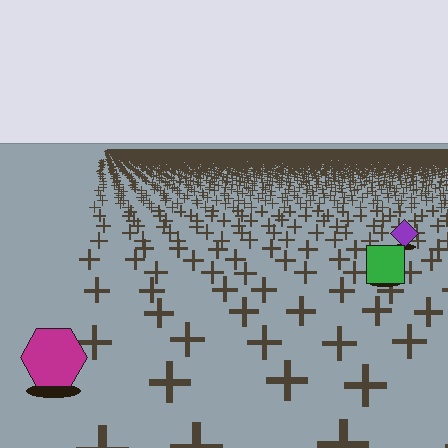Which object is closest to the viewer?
The magenta hexagon is closest. The texture marks near it are larger and more spread out.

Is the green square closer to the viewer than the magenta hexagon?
No. The magenta hexagon is closer — you can tell from the texture gradient: the ground texture is coarser near it.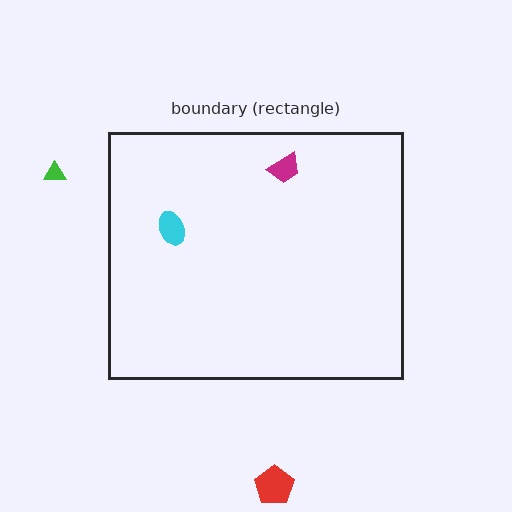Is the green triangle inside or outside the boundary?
Outside.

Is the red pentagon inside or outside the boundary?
Outside.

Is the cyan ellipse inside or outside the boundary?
Inside.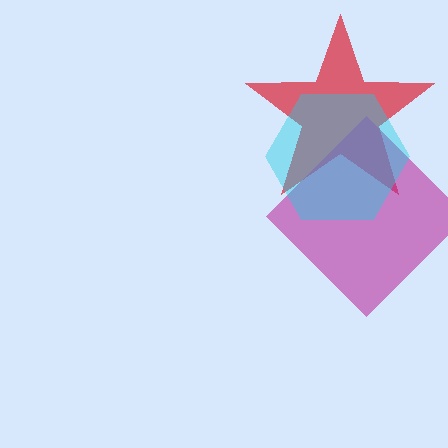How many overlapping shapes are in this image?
There are 3 overlapping shapes in the image.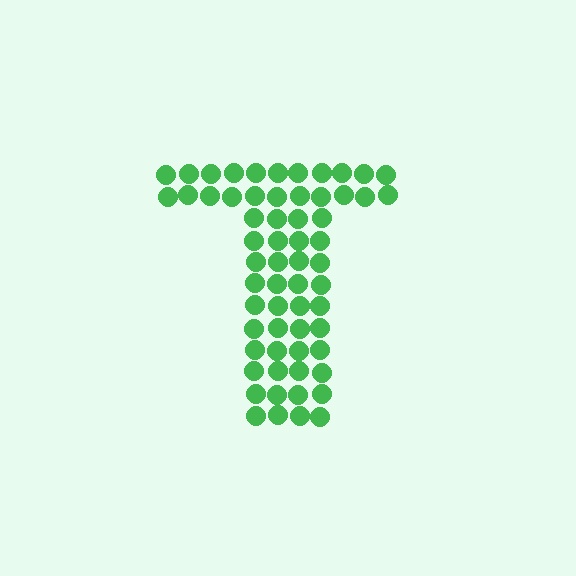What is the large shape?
The large shape is the letter T.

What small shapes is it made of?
It is made of small circles.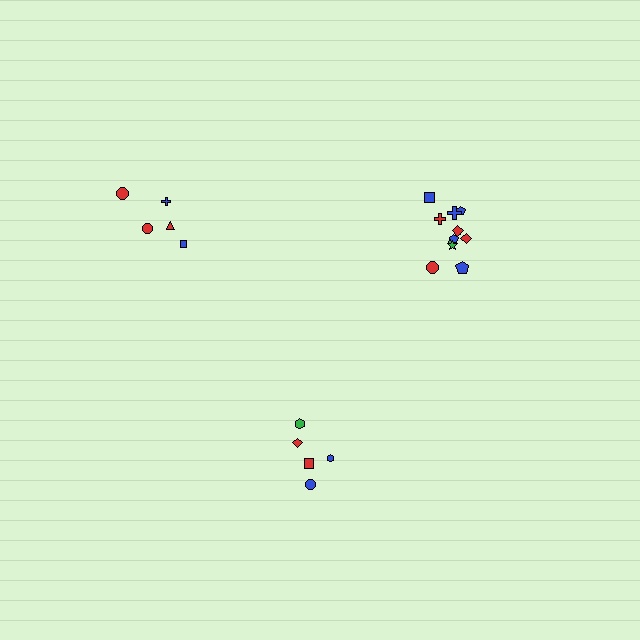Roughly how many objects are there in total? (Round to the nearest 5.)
Roughly 20 objects in total.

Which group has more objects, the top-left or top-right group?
The top-right group.